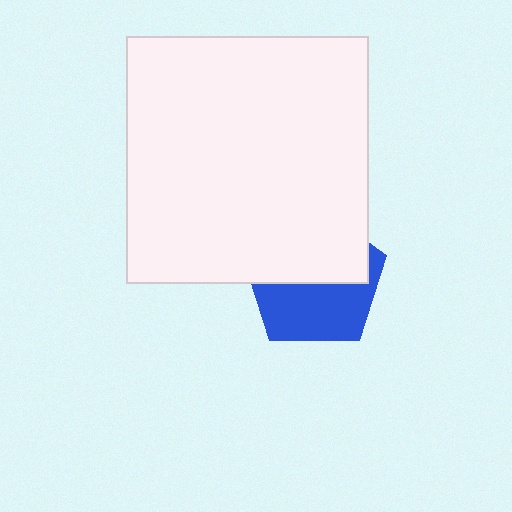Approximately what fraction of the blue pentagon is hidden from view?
Roughly 51% of the blue pentagon is hidden behind the white rectangle.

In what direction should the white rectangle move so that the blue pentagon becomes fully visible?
The white rectangle should move up. That is the shortest direction to clear the overlap and leave the blue pentagon fully visible.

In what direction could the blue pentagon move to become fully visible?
The blue pentagon could move down. That would shift it out from behind the white rectangle entirely.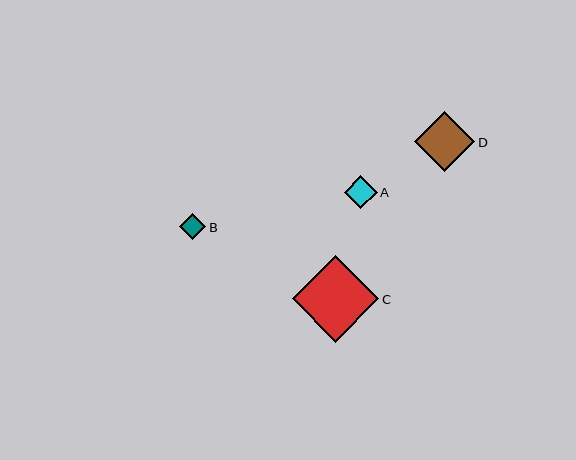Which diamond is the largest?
Diamond C is the largest with a size of approximately 87 pixels.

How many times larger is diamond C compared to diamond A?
Diamond C is approximately 2.6 times the size of diamond A.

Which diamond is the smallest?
Diamond B is the smallest with a size of approximately 26 pixels.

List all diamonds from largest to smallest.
From largest to smallest: C, D, A, B.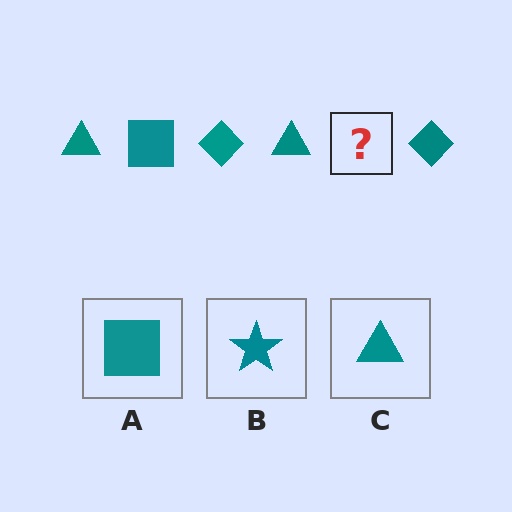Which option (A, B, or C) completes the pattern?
A.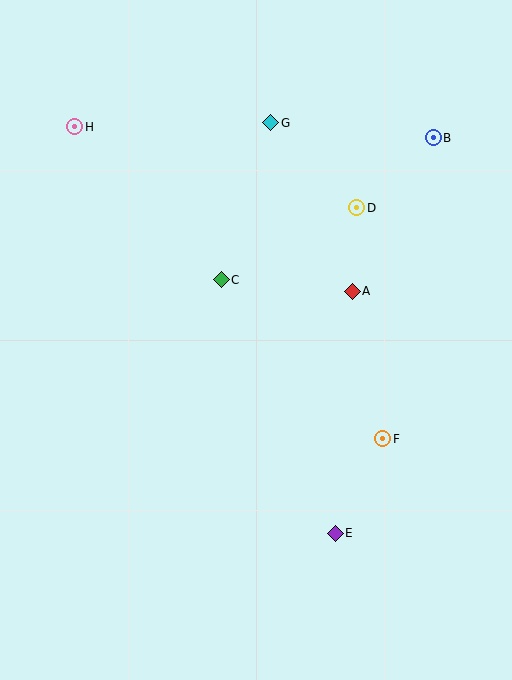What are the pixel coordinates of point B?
Point B is at (433, 138).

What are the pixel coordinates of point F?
Point F is at (383, 439).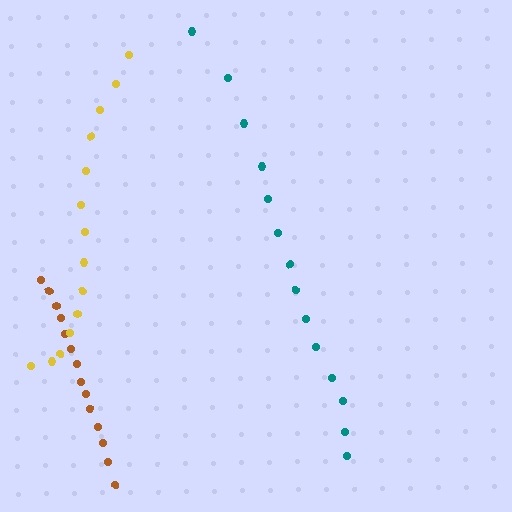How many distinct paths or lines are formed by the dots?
There are 3 distinct paths.